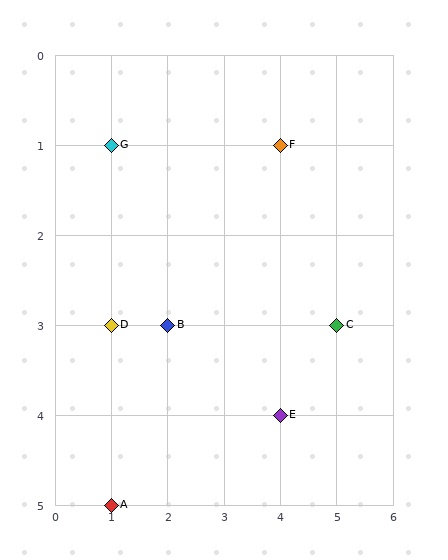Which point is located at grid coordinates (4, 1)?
Point F is at (4, 1).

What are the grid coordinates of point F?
Point F is at grid coordinates (4, 1).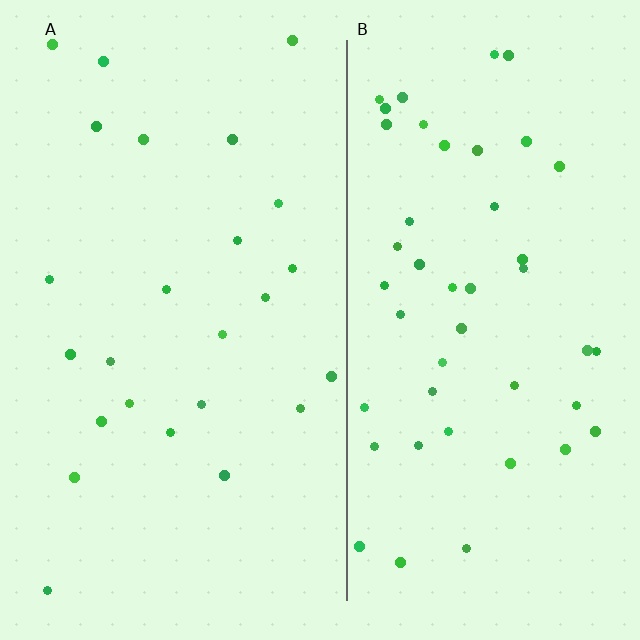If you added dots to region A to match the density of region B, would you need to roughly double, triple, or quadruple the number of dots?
Approximately double.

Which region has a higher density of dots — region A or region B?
B (the right).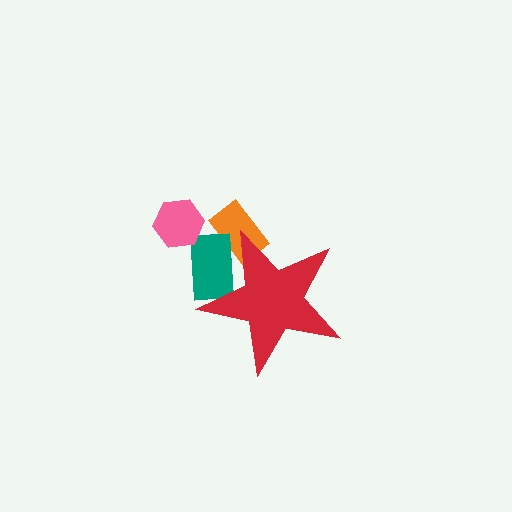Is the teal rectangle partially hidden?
Yes, the teal rectangle is partially hidden behind the red star.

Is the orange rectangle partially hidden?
Yes, the orange rectangle is partially hidden behind the red star.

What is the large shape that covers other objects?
A red star.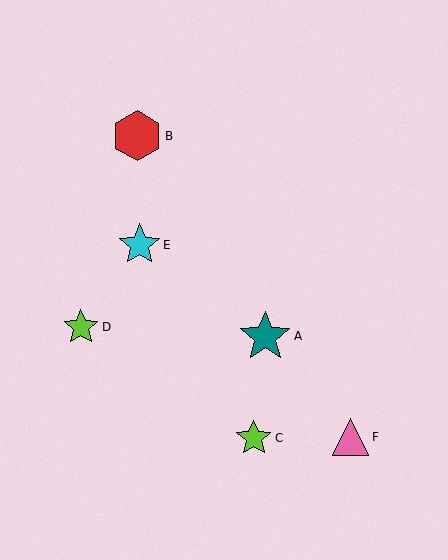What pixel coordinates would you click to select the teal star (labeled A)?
Click at (265, 337) to select the teal star A.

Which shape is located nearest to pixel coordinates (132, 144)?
The red hexagon (labeled B) at (137, 136) is nearest to that location.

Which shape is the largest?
The teal star (labeled A) is the largest.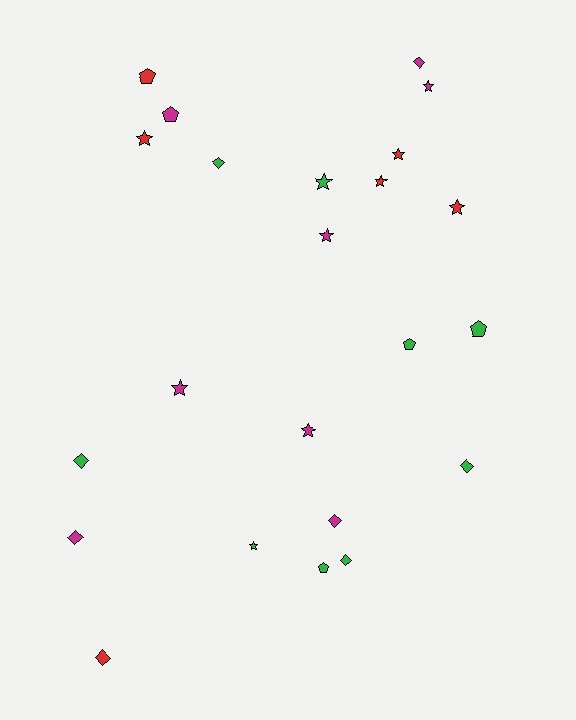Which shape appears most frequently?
Star, with 10 objects.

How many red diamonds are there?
There is 1 red diamond.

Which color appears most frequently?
Green, with 9 objects.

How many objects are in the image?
There are 23 objects.